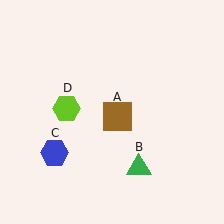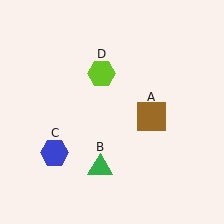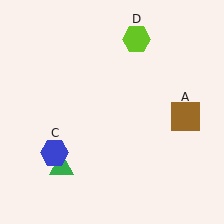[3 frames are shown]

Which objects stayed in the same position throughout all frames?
Blue hexagon (object C) remained stationary.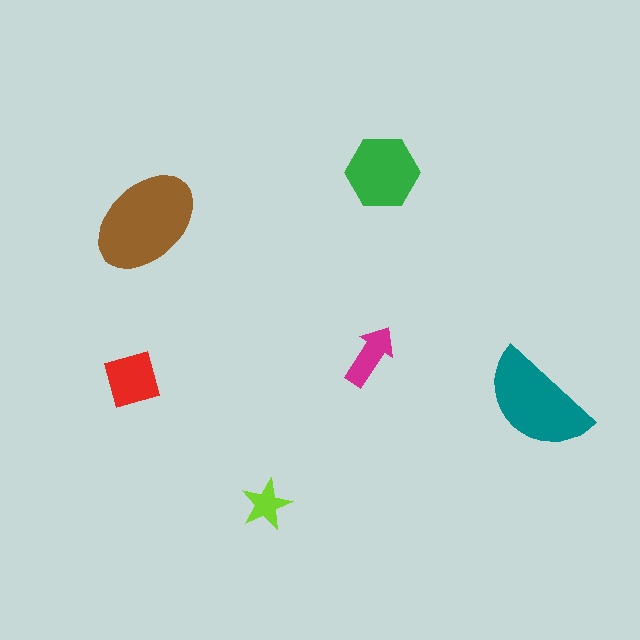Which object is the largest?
The brown ellipse.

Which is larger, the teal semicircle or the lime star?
The teal semicircle.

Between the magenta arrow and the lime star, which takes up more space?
The magenta arrow.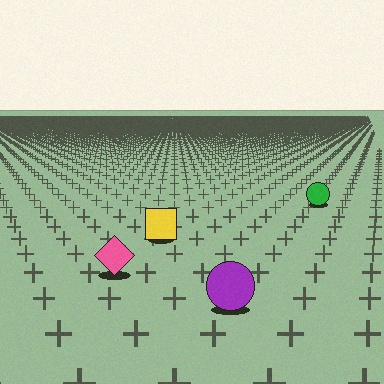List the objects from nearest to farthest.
From nearest to farthest: the purple circle, the pink diamond, the yellow square, the green circle.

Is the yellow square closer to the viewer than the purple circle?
No. The purple circle is closer — you can tell from the texture gradient: the ground texture is coarser near it.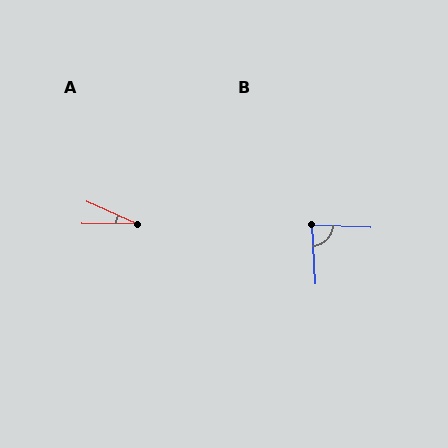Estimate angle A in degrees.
Approximately 24 degrees.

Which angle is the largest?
B, at approximately 85 degrees.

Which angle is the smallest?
A, at approximately 24 degrees.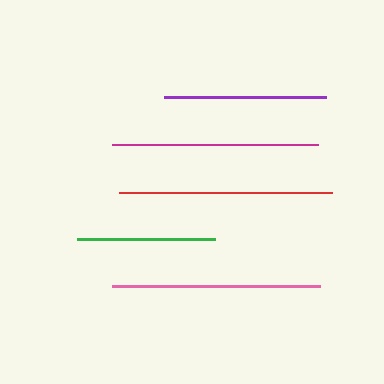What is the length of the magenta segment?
The magenta segment is approximately 206 pixels long.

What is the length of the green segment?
The green segment is approximately 138 pixels long.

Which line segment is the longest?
The red line is the longest at approximately 213 pixels.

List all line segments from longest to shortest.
From longest to shortest: red, pink, magenta, purple, green.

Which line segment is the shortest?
The green line is the shortest at approximately 138 pixels.